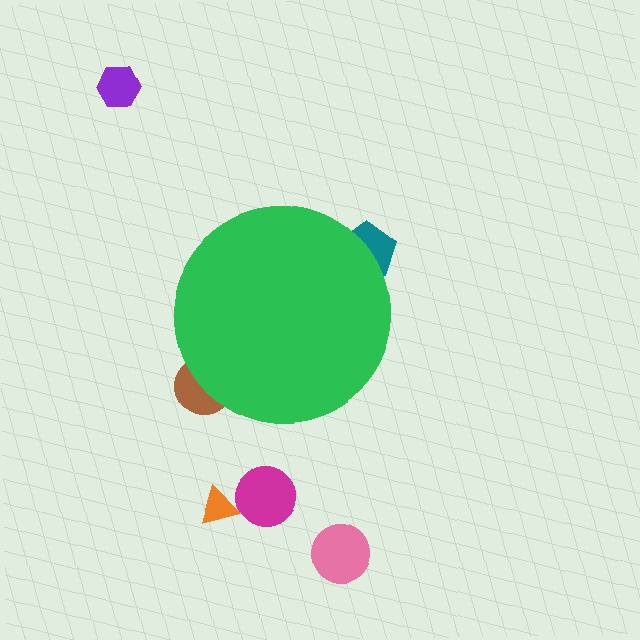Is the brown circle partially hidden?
Yes, the brown circle is partially hidden behind the green circle.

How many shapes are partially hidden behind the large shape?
2 shapes are partially hidden.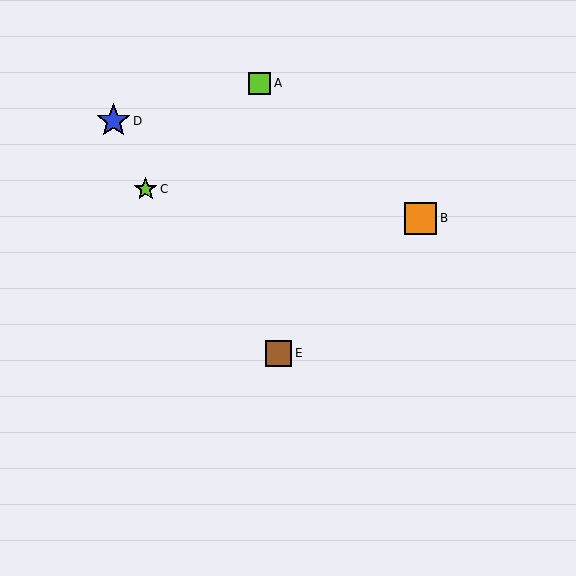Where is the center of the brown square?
The center of the brown square is at (279, 353).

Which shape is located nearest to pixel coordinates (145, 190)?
The lime star (labeled C) at (146, 189) is nearest to that location.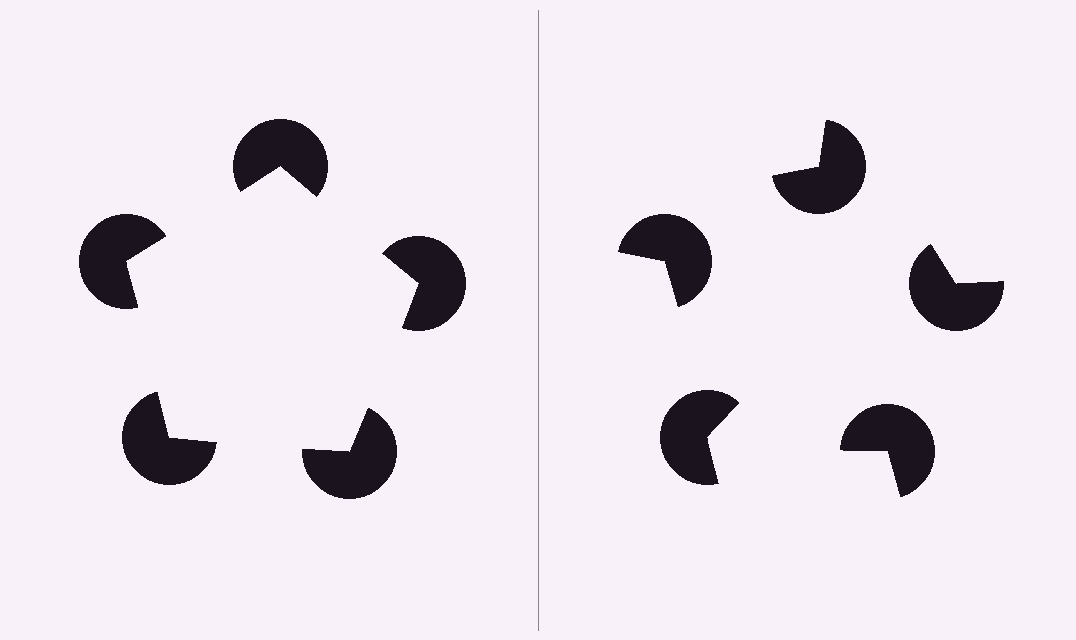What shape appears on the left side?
An illusory pentagon.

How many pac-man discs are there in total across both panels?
10 — 5 on each side.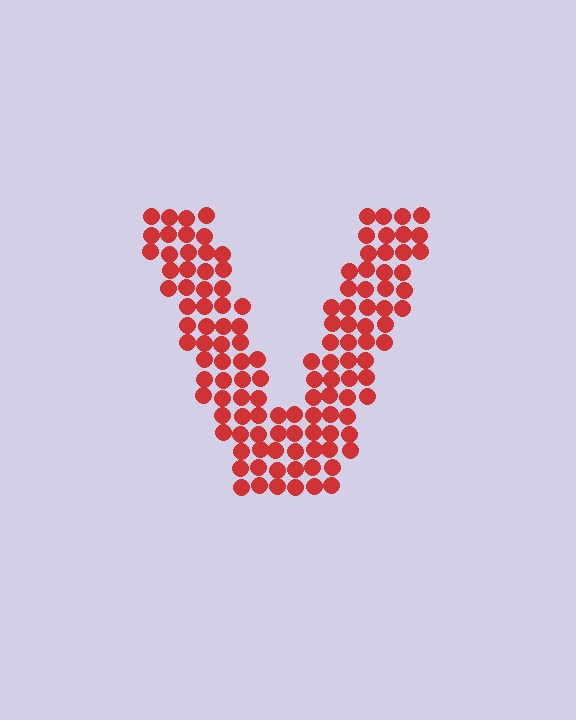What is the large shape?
The large shape is the letter V.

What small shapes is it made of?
It is made of small circles.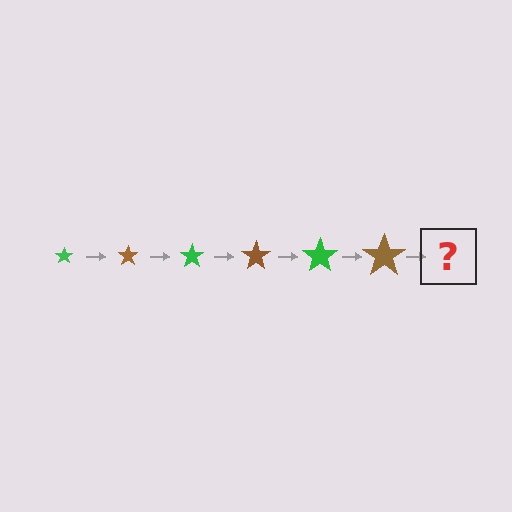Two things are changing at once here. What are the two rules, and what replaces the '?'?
The two rules are that the star grows larger each step and the color cycles through green and brown. The '?' should be a green star, larger than the previous one.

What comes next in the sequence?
The next element should be a green star, larger than the previous one.